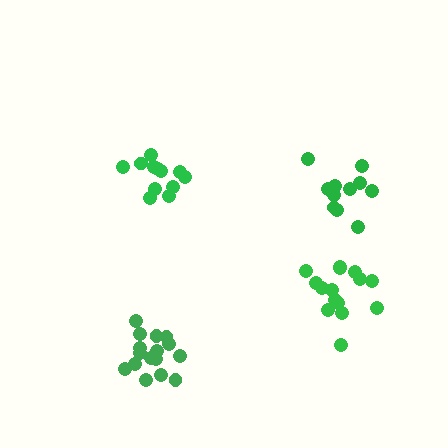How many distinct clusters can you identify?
There are 4 distinct clusters.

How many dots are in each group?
Group 1: 11 dots, Group 2: 12 dots, Group 3: 15 dots, Group 4: 16 dots (54 total).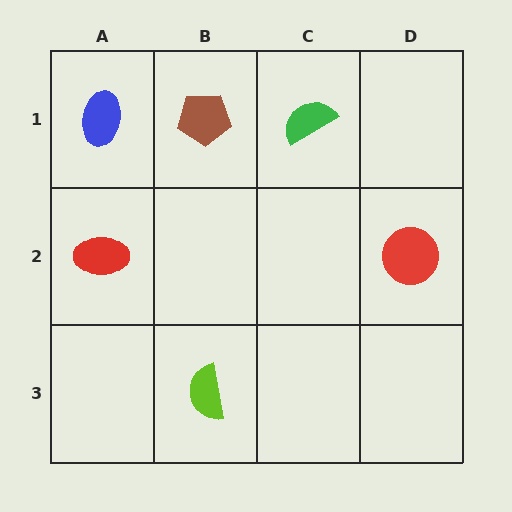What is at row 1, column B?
A brown pentagon.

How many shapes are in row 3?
1 shape.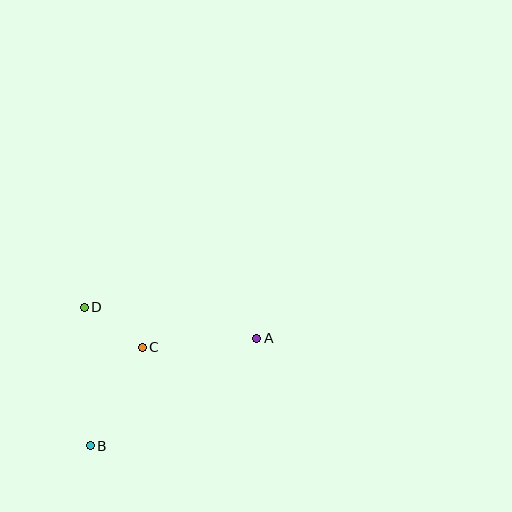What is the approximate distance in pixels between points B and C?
The distance between B and C is approximately 112 pixels.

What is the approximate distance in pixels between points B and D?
The distance between B and D is approximately 139 pixels.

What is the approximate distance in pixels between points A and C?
The distance between A and C is approximately 115 pixels.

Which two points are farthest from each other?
Points A and B are farthest from each other.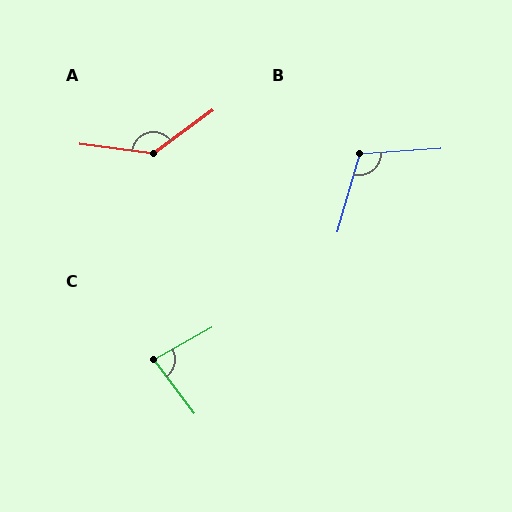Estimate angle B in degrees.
Approximately 109 degrees.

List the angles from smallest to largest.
C (82°), B (109°), A (137°).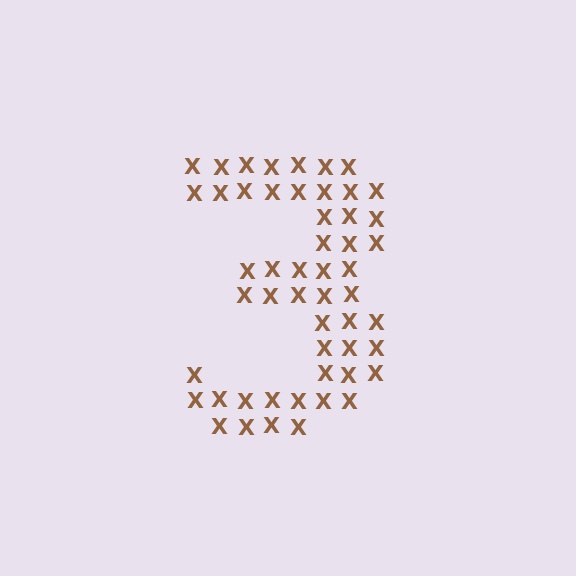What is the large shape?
The large shape is the digit 3.